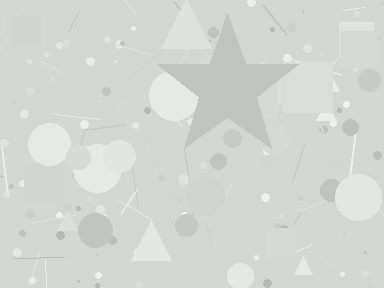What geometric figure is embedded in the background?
A star is embedded in the background.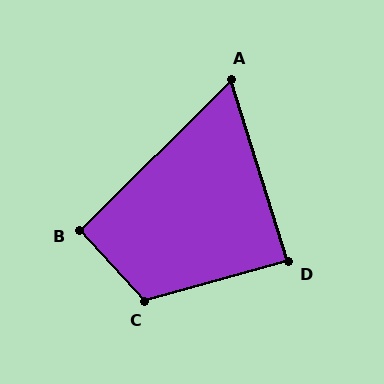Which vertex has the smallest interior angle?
A, at approximately 63 degrees.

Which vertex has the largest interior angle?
C, at approximately 117 degrees.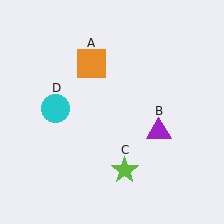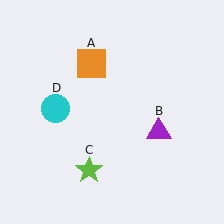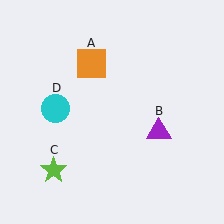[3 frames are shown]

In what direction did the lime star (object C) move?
The lime star (object C) moved left.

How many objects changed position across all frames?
1 object changed position: lime star (object C).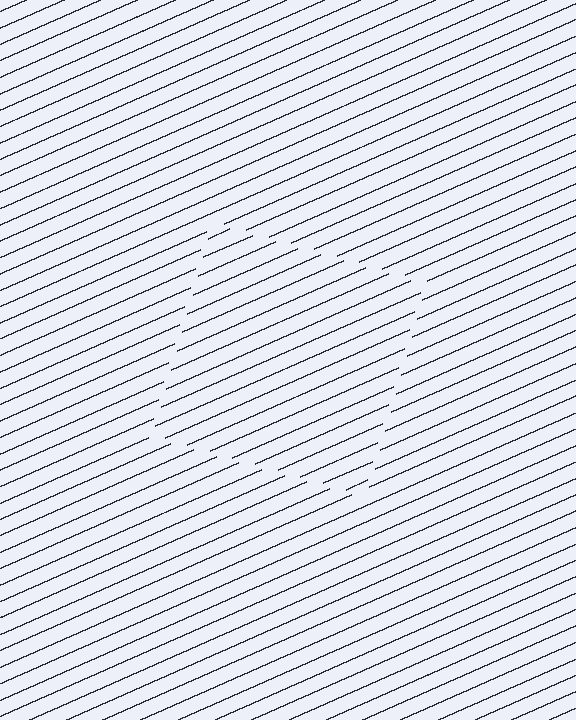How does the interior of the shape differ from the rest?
The interior of the shape contains the same grating, shifted by half a period — the contour is defined by the phase discontinuity where line-ends from the inner and outer gratings abut.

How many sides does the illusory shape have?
4 sides — the line-ends trace a square.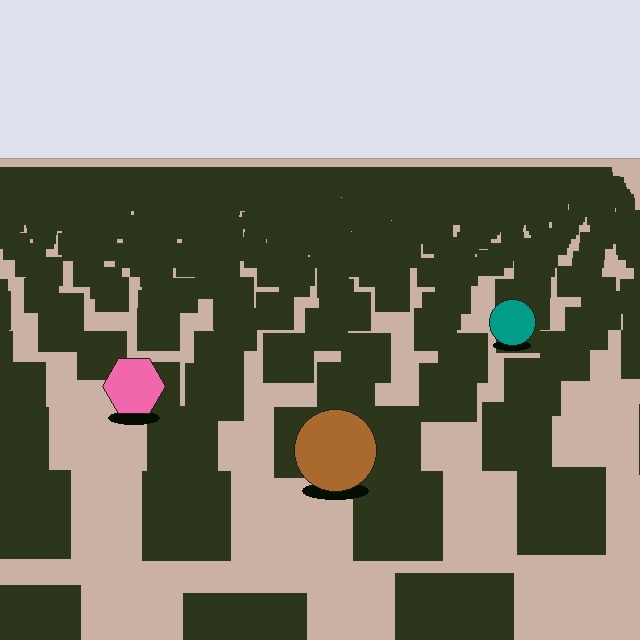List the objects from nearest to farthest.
From nearest to farthest: the brown circle, the pink hexagon, the teal circle.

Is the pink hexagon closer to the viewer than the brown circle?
No. The brown circle is closer — you can tell from the texture gradient: the ground texture is coarser near it.